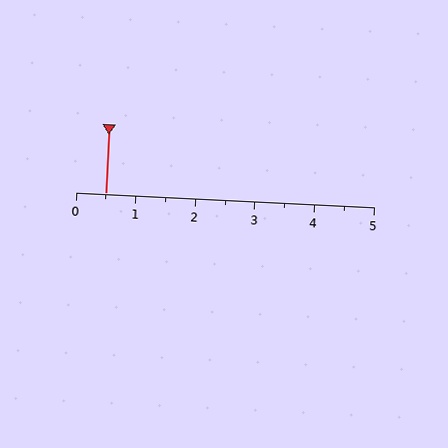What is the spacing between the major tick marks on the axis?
The major ticks are spaced 1 apart.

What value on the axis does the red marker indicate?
The marker indicates approximately 0.5.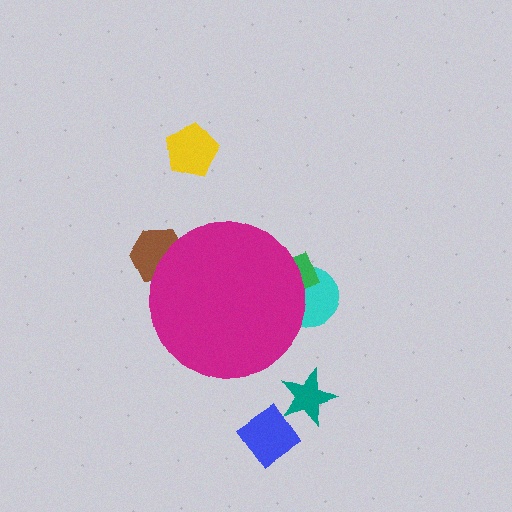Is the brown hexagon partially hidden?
Yes, the brown hexagon is partially hidden behind the magenta circle.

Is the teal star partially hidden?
No, the teal star is fully visible.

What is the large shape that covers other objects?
A magenta circle.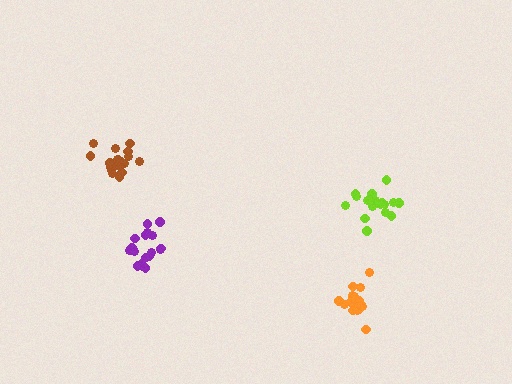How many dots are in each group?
Group 1: 19 dots, Group 2: 19 dots, Group 3: 20 dots, Group 4: 18 dots (76 total).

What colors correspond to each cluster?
The clusters are colored: purple, orange, brown, lime.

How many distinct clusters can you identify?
There are 4 distinct clusters.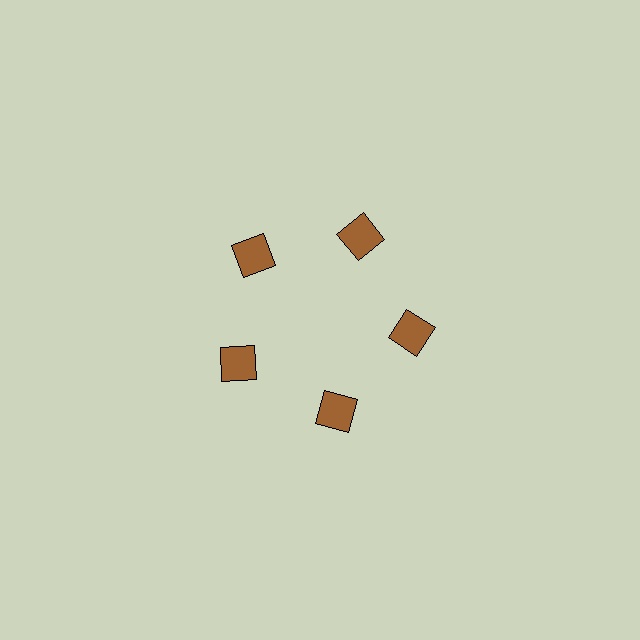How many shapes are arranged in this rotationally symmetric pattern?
There are 5 shapes, arranged in 5 groups of 1.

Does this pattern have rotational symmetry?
Yes, this pattern has 5-fold rotational symmetry. It looks the same after rotating 72 degrees around the center.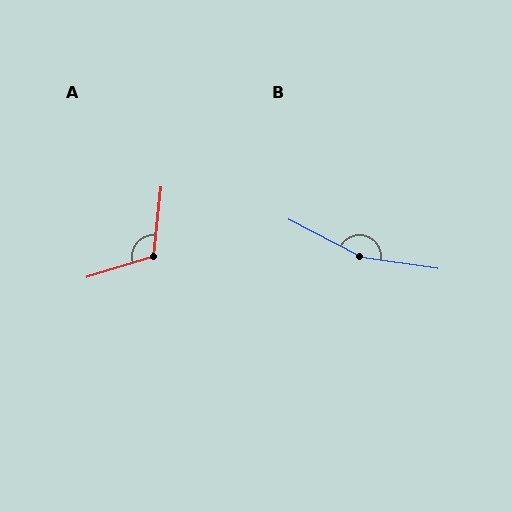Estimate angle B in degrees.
Approximately 160 degrees.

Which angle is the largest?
B, at approximately 160 degrees.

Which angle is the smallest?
A, at approximately 113 degrees.